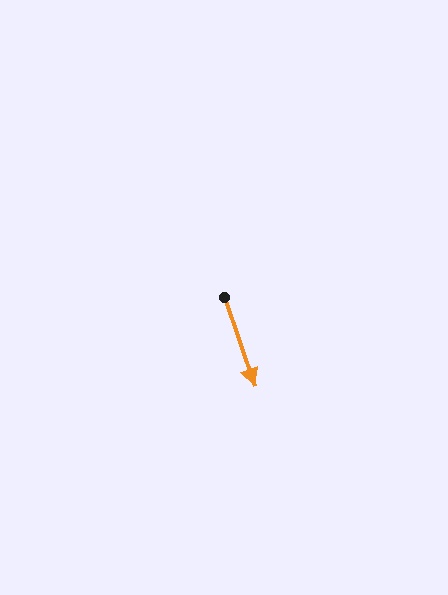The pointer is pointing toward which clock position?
Roughly 5 o'clock.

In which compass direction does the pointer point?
South.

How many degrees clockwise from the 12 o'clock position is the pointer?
Approximately 161 degrees.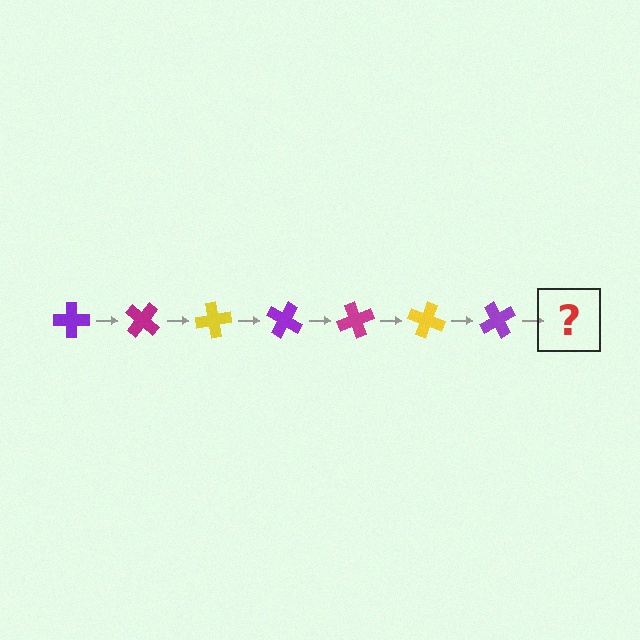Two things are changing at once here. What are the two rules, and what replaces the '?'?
The two rules are that it rotates 40 degrees each step and the color cycles through purple, magenta, and yellow. The '?' should be a magenta cross, rotated 280 degrees from the start.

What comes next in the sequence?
The next element should be a magenta cross, rotated 280 degrees from the start.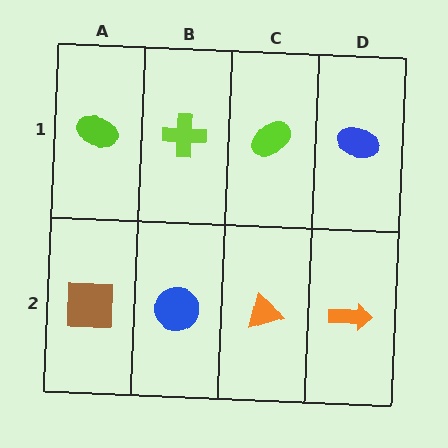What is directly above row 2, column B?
A lime cross.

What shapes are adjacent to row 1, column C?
An orange triangle (row 2, column C), a lime cross (row 1, column B), a blue ellipse (row 1, column D).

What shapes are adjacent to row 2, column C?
A lime ellipse (row 1, column C), a blue circle (row 2, column B), an orange arrow (row 2, column D).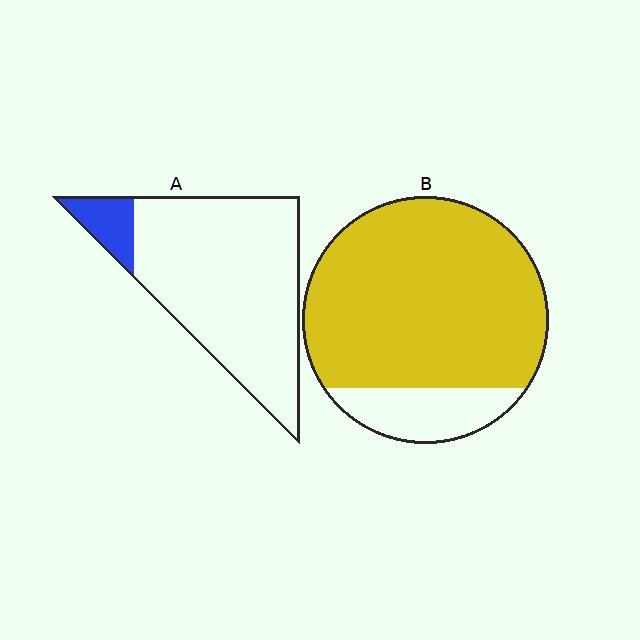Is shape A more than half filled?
No.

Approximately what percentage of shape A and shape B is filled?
A is approximately 10% and B is approximately 85%.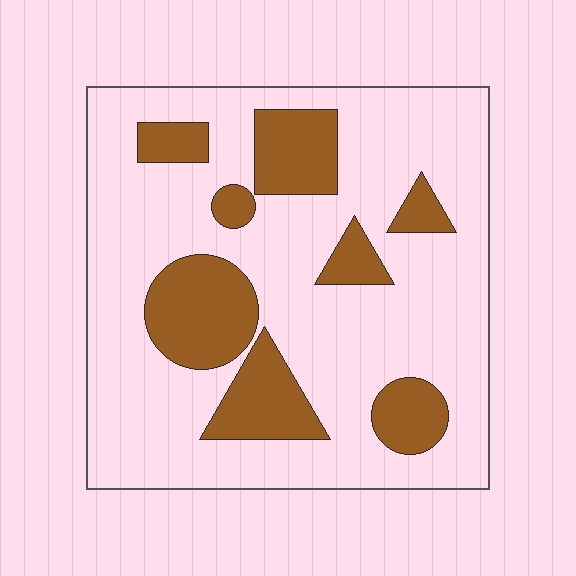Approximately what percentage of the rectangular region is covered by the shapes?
Approximately 25%.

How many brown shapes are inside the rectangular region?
8.